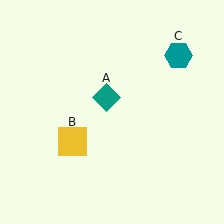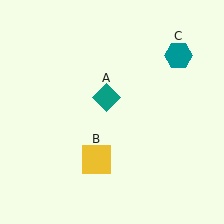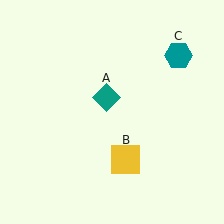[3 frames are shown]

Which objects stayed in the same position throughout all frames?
Teal diamond (object A) and teal hexagon (object C) remained stationary.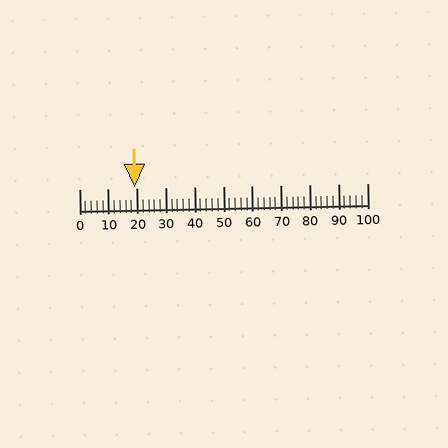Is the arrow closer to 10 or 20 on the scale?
The arrow is closer to 20.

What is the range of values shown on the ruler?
The ruler shows values from 0 to 100.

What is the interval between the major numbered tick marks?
The major tick marks are spaced 10 units apart.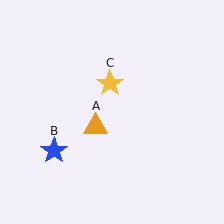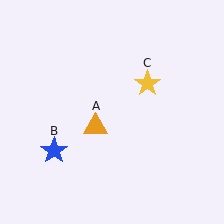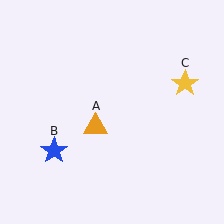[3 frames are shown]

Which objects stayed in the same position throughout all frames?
Orange triangle (object A) and blue star (object B) remained stationary.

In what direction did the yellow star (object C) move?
The yellow star (object C) moved right.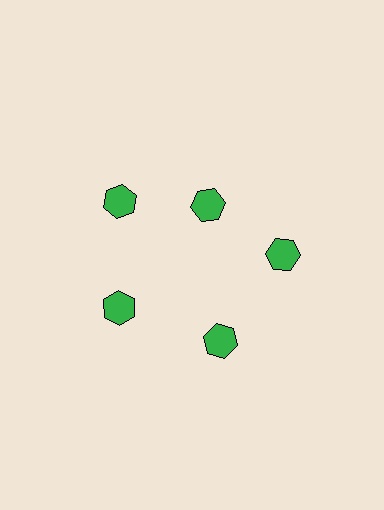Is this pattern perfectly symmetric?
No. The 5 green hexagons are arranged in a ring, but one element near the 1 o'clock position is pulled inward toward the center, breaking the 5-fold rotational symmetry.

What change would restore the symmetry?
The symmetry would be restored by moving it outward, back onto the ring so that all 5 hexagons sit at equal angles and equal distance from the center.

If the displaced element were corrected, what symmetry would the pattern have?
It would have 5-fold rotational symmetry — the pattern would map onto itself every 72 degrees.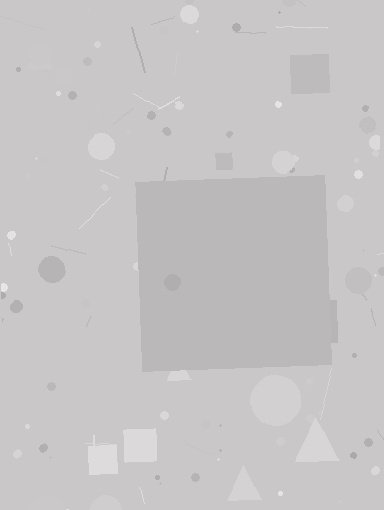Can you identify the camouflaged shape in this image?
The camouflaged shape is a square.